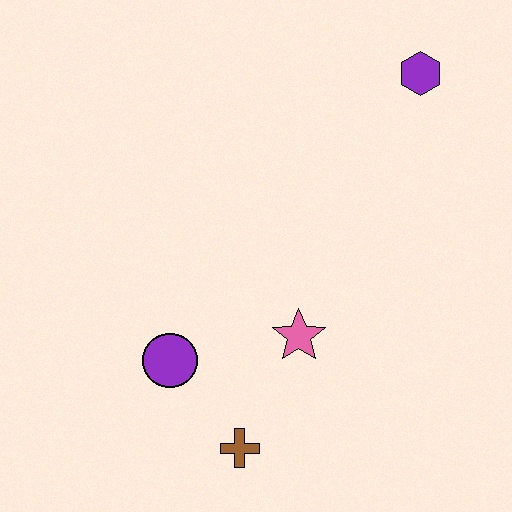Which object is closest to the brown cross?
The purple circle is closest to the brown cross.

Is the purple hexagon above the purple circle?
Yes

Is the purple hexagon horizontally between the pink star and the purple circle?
No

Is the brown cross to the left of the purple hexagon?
Yes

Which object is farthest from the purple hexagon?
The brown cross is farthest from the purple hexagon.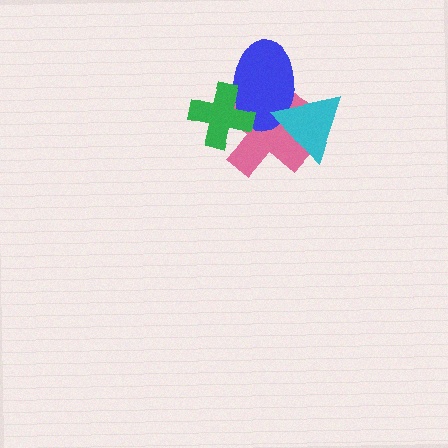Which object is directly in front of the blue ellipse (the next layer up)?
The green cross is directly in front of the blue ellipse.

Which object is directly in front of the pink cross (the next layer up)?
The blue ellipse is directly in front of the pink cross.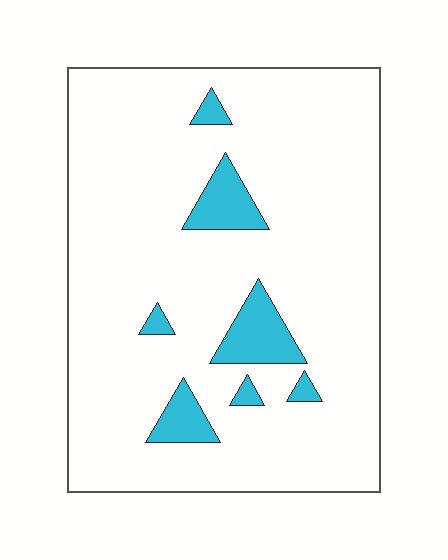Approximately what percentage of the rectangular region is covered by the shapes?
Approximately 10%.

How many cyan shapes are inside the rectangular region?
7.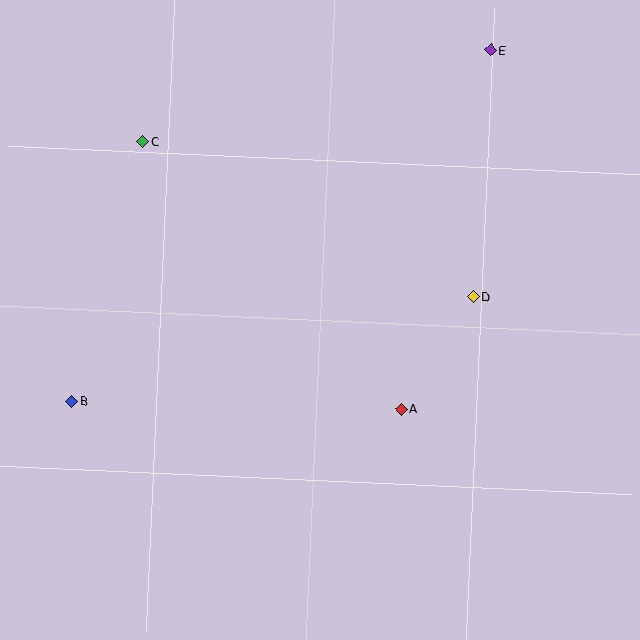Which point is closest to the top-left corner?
Point C is closest to the top-left corner.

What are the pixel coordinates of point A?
Point A is at (401, 409).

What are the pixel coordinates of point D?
Point D is at (473, 297).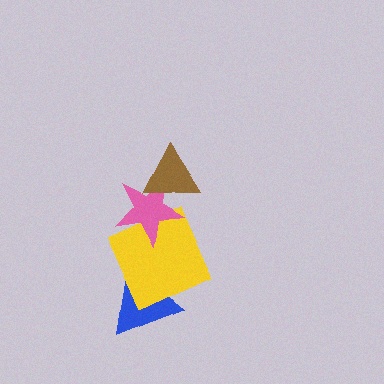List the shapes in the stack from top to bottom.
From top to bottom: the brown triangle, the pink star, the yellow square, the blue triangle.